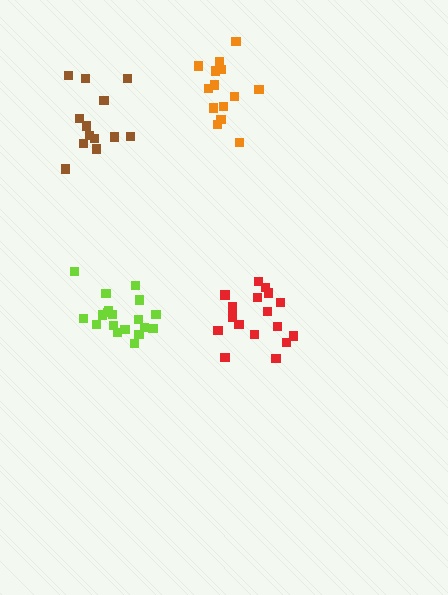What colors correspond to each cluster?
The clusters are colored: orange, red, lime, brown.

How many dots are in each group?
Group 1: 14 dots, Group 2: 17 dots, Group 3: 19 dots, Group 4: 13 dots (63 total).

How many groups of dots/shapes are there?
There are 4 groups.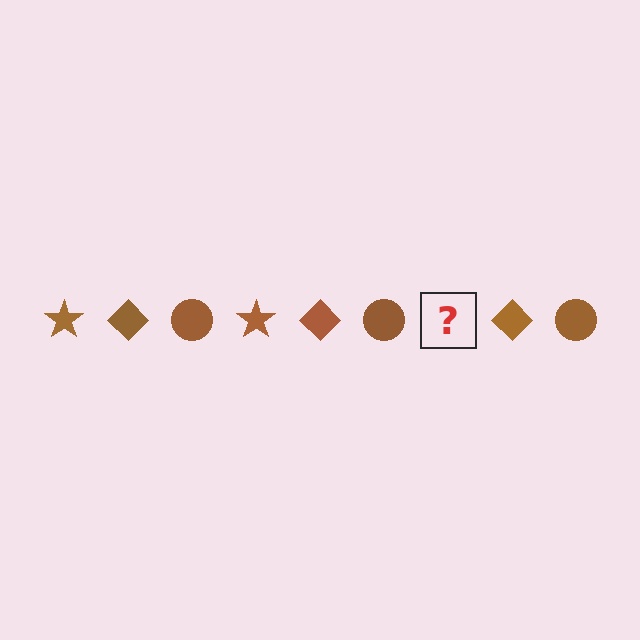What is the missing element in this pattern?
The missing element is a brown star.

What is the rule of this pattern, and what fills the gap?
The rule is that the pattern cycles through star, diamond, circle shapes in brown. The gap should be filled with a brown star.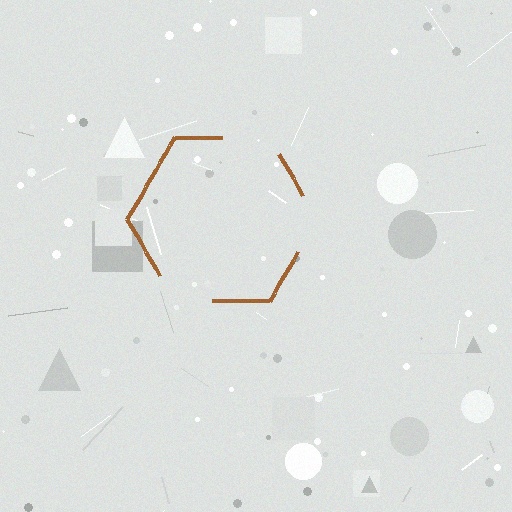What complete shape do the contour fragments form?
The contour fragments form a hexagon.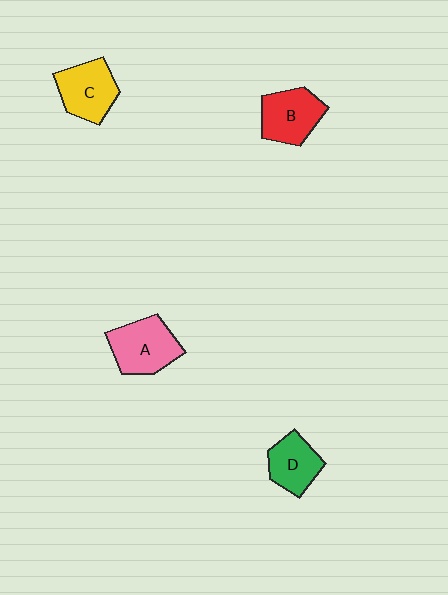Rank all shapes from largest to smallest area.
From largest to smallest: A (pink), C (yellow), B (red), D (green).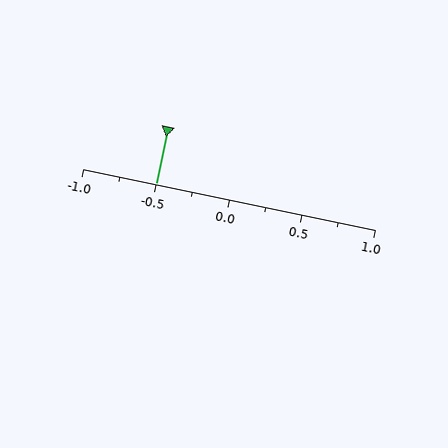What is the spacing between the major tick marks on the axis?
The major ticks are spaced 0.5 apart.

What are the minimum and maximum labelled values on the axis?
The axis runs from -1.0 to 1.0.